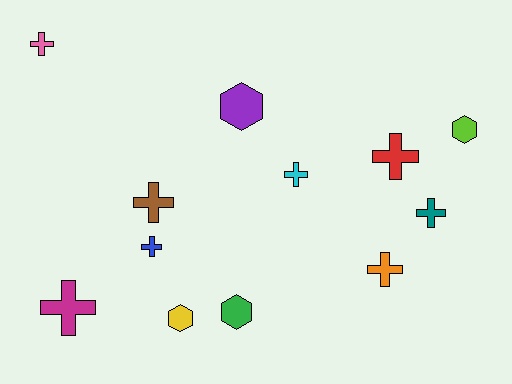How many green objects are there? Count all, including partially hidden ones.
There is 1 green object.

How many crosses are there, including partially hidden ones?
There are 8 crosses.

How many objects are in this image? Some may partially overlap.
There are 12 objects.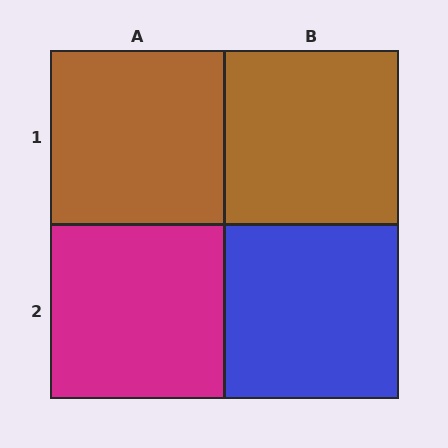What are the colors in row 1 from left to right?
Brown, brown.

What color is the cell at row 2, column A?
Magenta.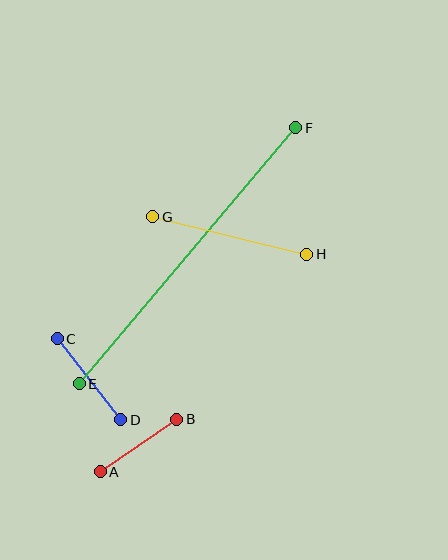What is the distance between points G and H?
The distance is approximately 158 pixels.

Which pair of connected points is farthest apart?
Points E and F are farthest apart.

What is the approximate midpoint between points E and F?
The midpoint is at approximately (188, 256) pixels.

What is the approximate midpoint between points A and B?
The midpoint is at approximately (138, 446) pixels.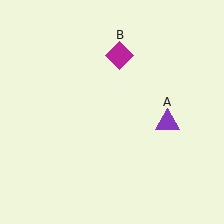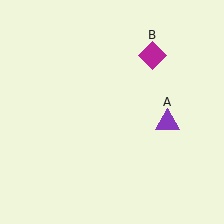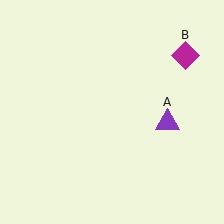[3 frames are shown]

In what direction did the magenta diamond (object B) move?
The magenta diamond (object B) moved right.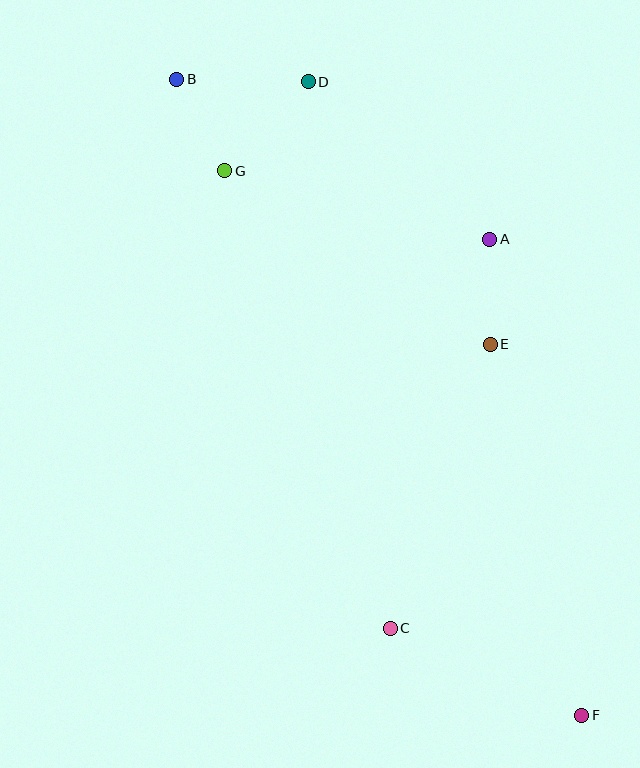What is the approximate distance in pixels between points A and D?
The distance between A and D is approximately 240 pixels.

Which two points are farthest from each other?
Points B and F are farthest from each other.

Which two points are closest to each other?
Points B and G are closest to each other.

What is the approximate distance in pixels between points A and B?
The distance between A and B is approximately 352 pixels.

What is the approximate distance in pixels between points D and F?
The distance between D and F is approximately 690 pixels.